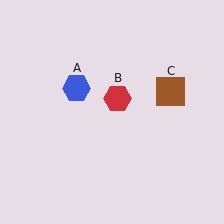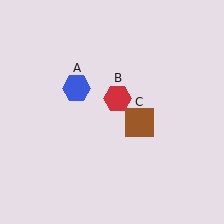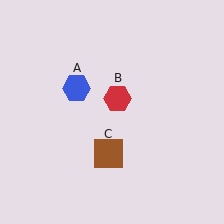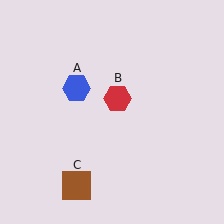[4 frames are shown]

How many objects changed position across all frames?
1 object changed position: brown square (object C).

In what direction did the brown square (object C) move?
The brown square (object C) moved down and to the left.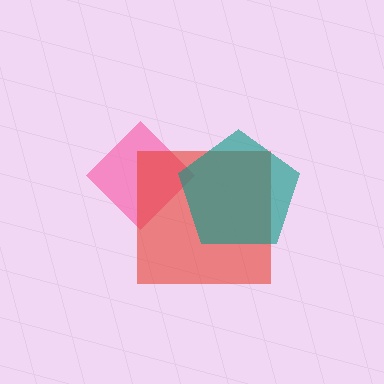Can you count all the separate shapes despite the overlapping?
Yes, there are 3 separate shapes.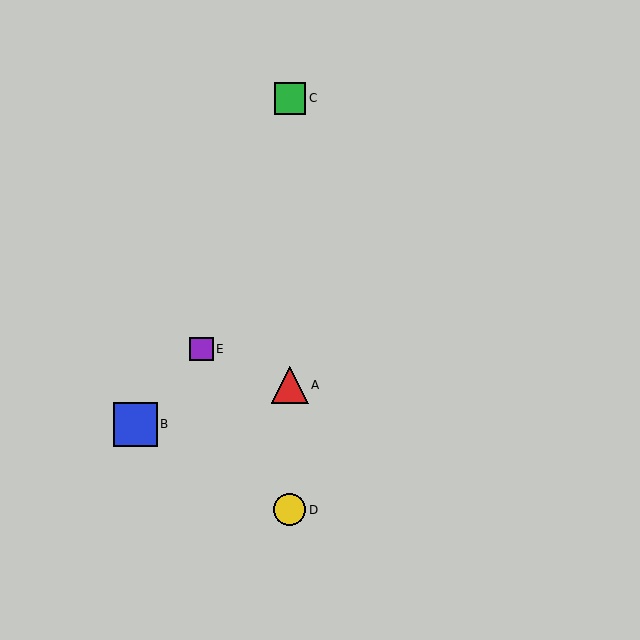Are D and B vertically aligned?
No, D is at x≈290 and B is at x≈135.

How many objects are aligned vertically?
3 objects (A, C, D) are aligned vertically.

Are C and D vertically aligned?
Yes, both are at x≈290.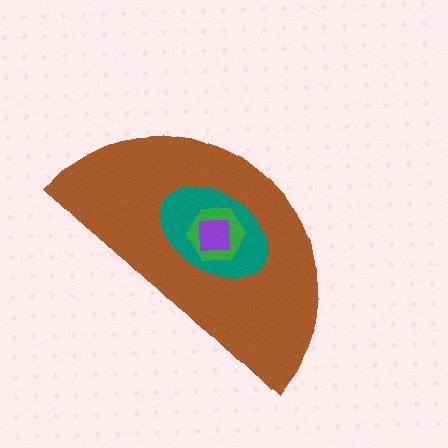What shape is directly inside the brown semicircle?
The teal ellipse.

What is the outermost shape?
The brown semicircle.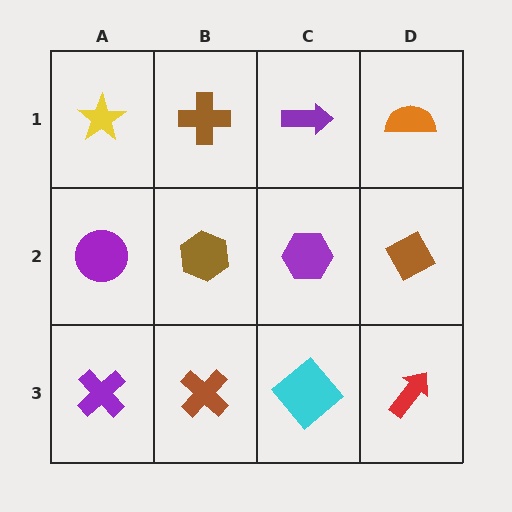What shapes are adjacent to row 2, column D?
An orange semicircle (row 1, column D), a red arrow (row 3, column D), a purple hexagon (row 2, column C).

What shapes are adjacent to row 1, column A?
A purple circle (row 2, column A), a brown cross (row 1, column B).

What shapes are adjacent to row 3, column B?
A brown hexagon (row 2, column B), a purple cross (row 3, column A), a cyan diamond (row 3, column C).